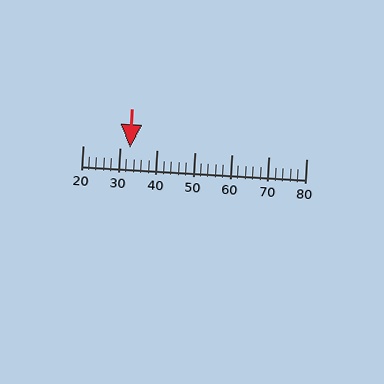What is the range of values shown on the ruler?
The ruler shows values from 20 to 80.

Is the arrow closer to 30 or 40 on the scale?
The arrow is closer to 30.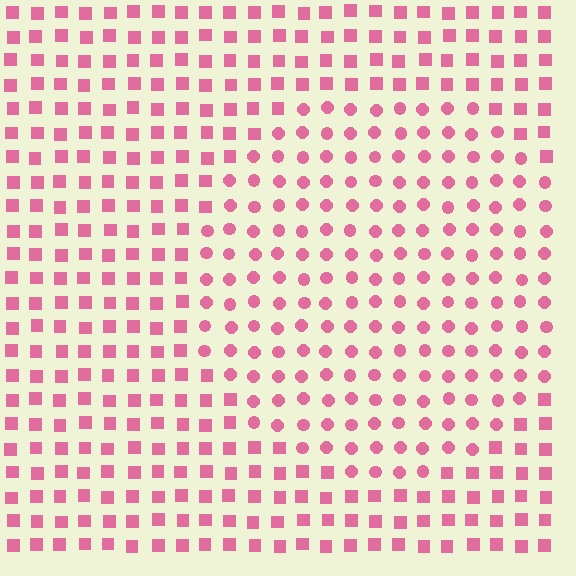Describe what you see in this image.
The image is filled with small pink elements arranged in a uniform grid. A circle-shaped region contains circles, while the surrounding area contains squares. The boundary is defined purely by the change in element shape.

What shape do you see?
I see a circle.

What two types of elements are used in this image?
The image uses circles inside the circle region and squares outside it.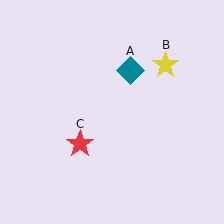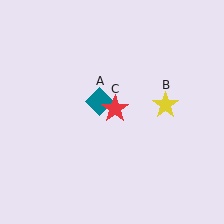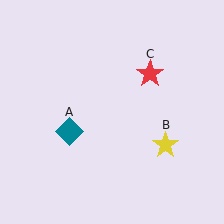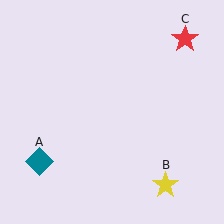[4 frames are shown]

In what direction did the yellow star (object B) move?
The yellow star (object B) moved down.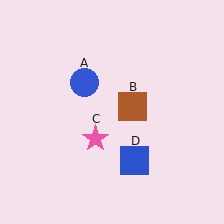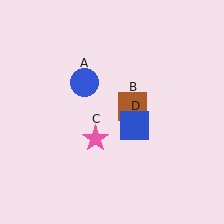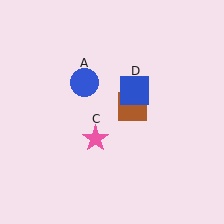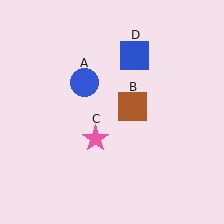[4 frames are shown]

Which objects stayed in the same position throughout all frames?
Blue circle (object A) and brown square (object B) and pink star (object C) remained stationary.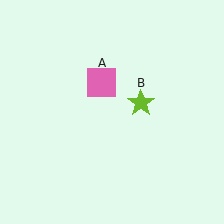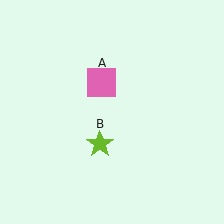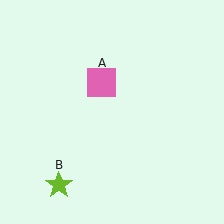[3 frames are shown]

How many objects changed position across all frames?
1 object changed position: lime star (object B).